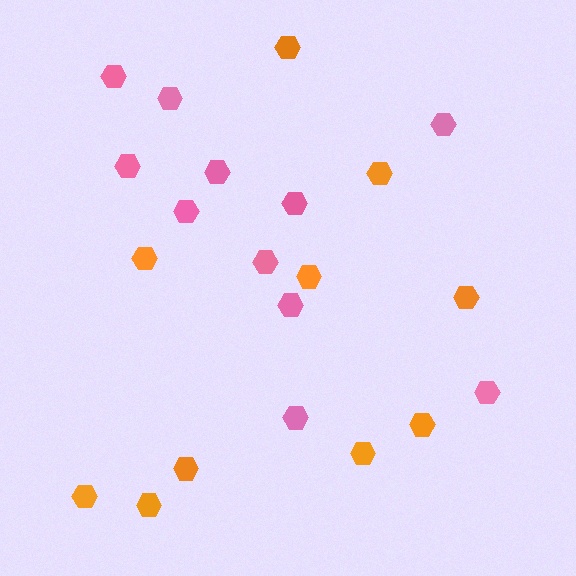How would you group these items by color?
There are 2 groups: one group of pink hexagons (11) and one group of orange hexagons (10).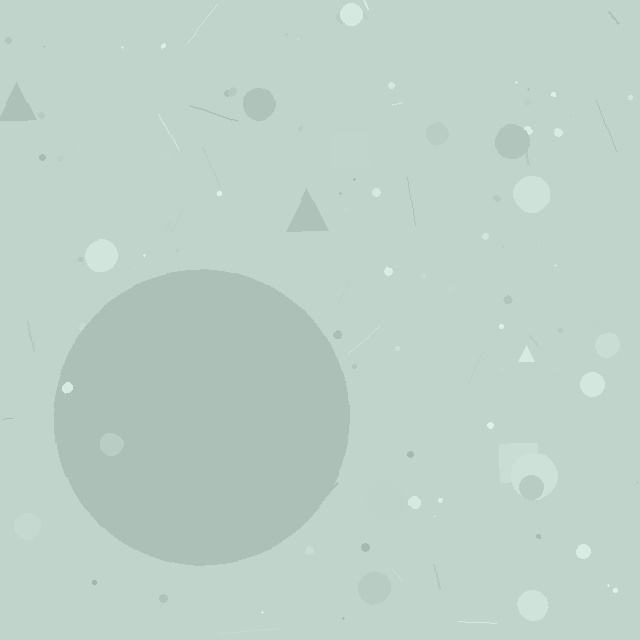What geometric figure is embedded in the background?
A circle is embedded in the background.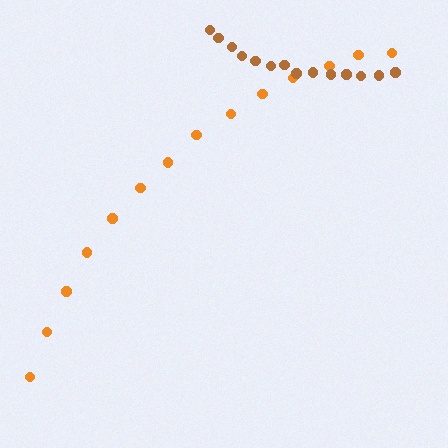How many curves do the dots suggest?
There are 2 distinct paths.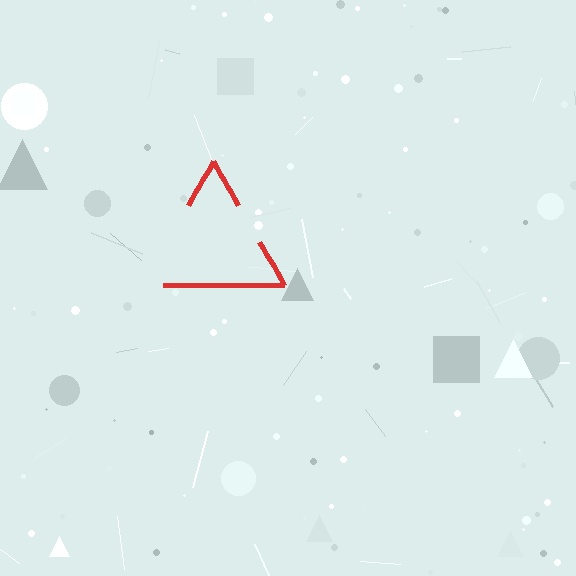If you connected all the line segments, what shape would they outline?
They would outline a triangle.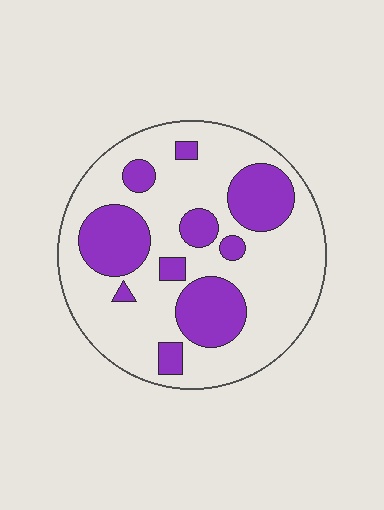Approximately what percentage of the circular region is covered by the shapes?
Approximately 30%.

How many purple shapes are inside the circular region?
10.